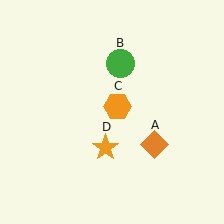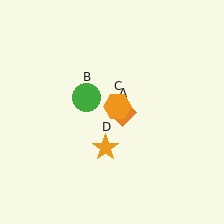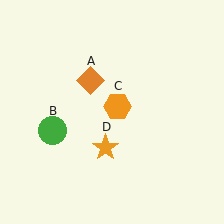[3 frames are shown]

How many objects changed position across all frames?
2 objects changed position: orange diamond (object A), green circle (object B).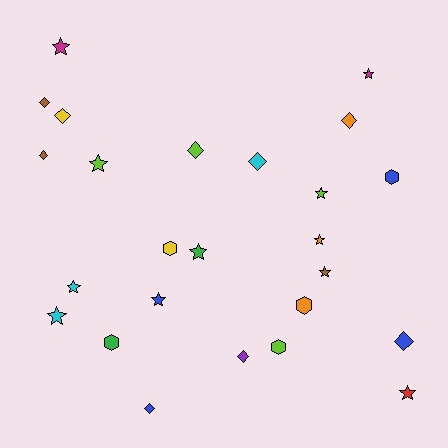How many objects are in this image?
There are 25 objects.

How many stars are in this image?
There are 11 stars.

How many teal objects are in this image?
There are no teal objects.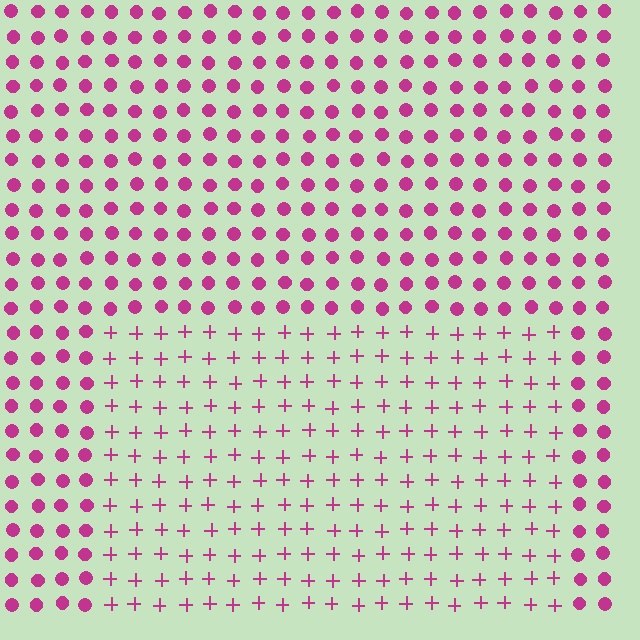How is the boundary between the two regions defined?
The boundary is defined by a change in element shape: plus signs inside vs. circles outside. All elements share the same color and spacing.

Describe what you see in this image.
The image is filled with small magenta elements arranged in a uniform grid. A rectangle-shaped region contains plus signs, while the surrounding area contains circles. The boundary is defined purely by the change in element shape.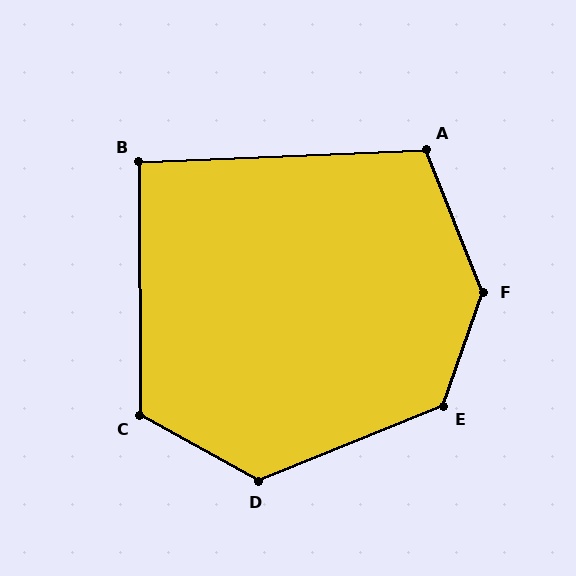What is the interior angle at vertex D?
Approximately 129 degrees (obtuse).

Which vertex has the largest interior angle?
F, at approximately 139 degrees.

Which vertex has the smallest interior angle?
B, at approximately 92 degrees.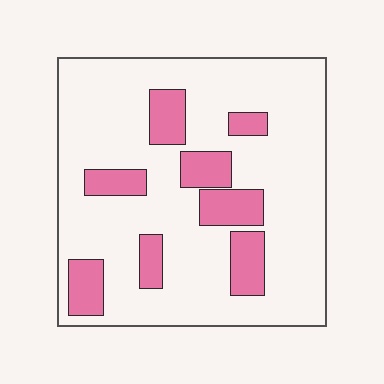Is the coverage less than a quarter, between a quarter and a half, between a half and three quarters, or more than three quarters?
Less than a quarter.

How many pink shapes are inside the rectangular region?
8.